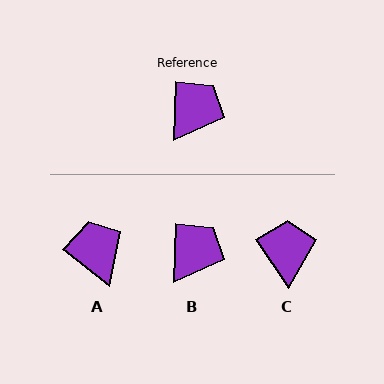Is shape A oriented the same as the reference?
No, it is off by about 53 degrees.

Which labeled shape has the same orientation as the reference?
B.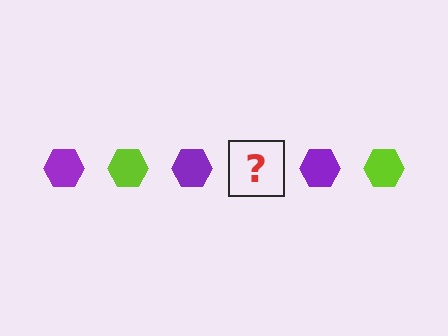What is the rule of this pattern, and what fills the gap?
The rule is that the pattern cycles through purple, lime hexagons. The gap should be filled with a lime hexagon.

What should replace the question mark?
The question mark should be replaced with a lime hexagon.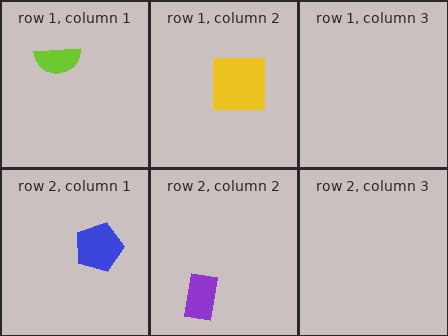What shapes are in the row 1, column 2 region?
The yellow square.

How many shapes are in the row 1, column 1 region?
1.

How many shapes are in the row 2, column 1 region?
1.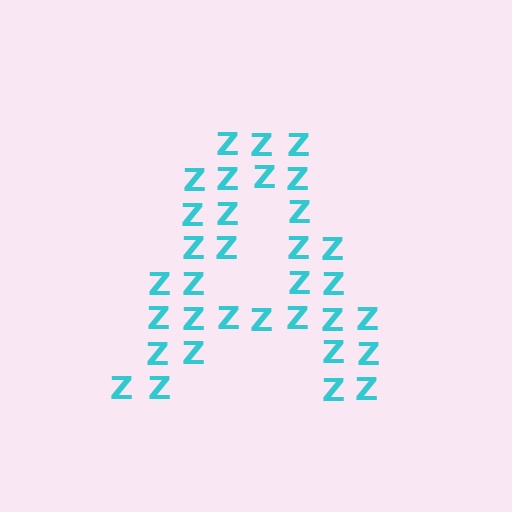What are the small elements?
The small elements are letter Z's.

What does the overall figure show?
The overall figure shows the letter A.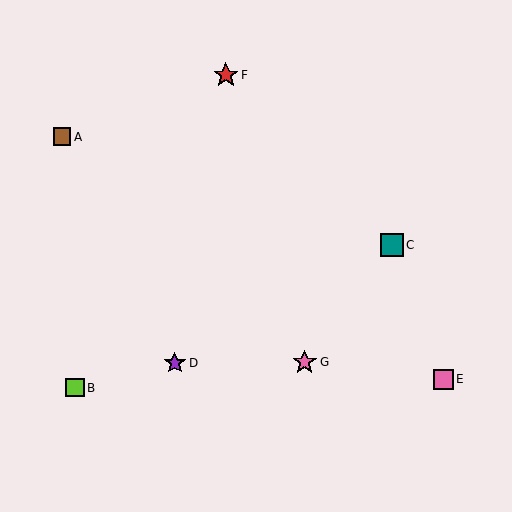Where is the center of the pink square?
The center of the pink square is at (443, 379).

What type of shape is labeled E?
Shape E is a pink square.